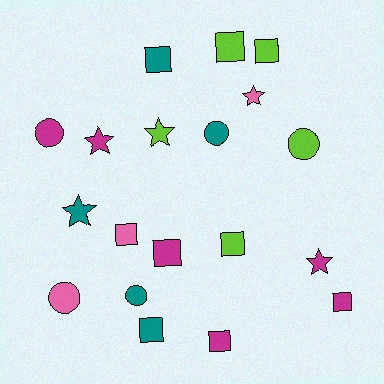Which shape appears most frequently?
Square, with 9 objects.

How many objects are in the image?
There are 19 objects.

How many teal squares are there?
There are 2 teal squares.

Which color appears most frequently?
Magenta, with 6 objects.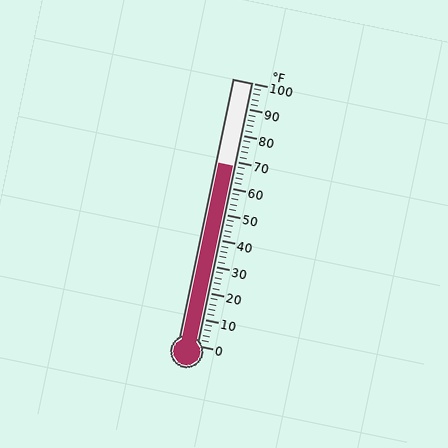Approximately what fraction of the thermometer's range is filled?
The thermometer is filled to approximately 70% of its range.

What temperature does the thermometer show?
The thermometer shows approximately 68°F.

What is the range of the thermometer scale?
The thermometer scale ranges from 0°F to 100°F.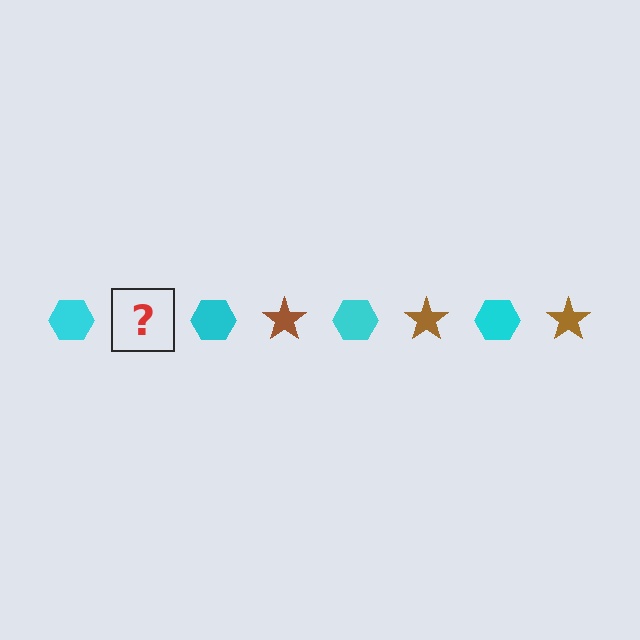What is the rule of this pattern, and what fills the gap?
The rule is that the pattern alternates between cyan hexagon and brown star. The gap should be filled with a brown star.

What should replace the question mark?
The question mark should be replaced with a brown star.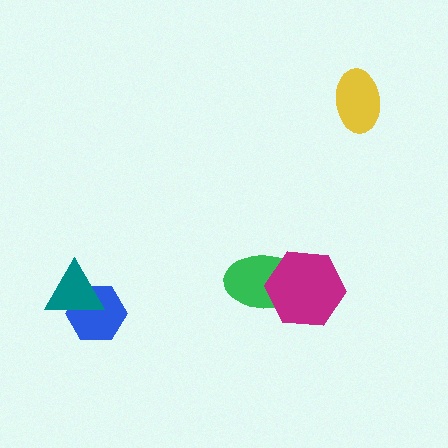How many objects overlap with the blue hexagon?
1 object overlaps with the blue hexagon.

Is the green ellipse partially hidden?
Yes, it is partially covered by another shape.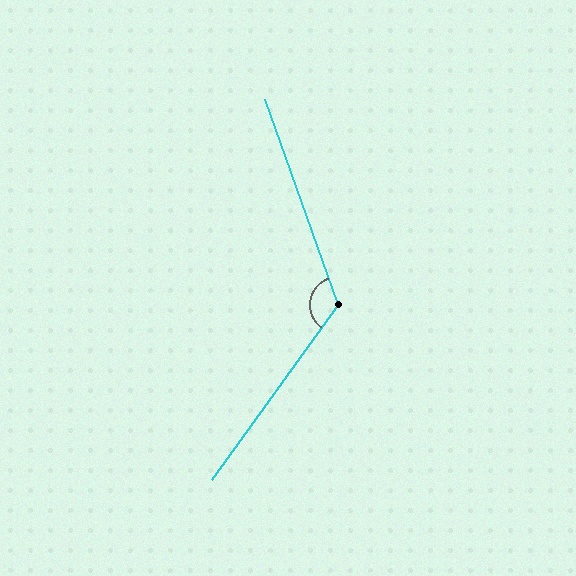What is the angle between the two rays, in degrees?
Approximately 125 degrees.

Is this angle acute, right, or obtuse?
It is obtuse.